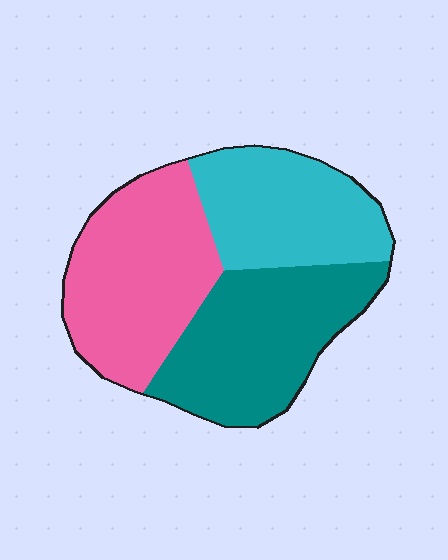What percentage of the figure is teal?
Teal covers around 35% of the figure.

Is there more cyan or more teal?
Teal.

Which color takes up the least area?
Cyan, at roughly 30%.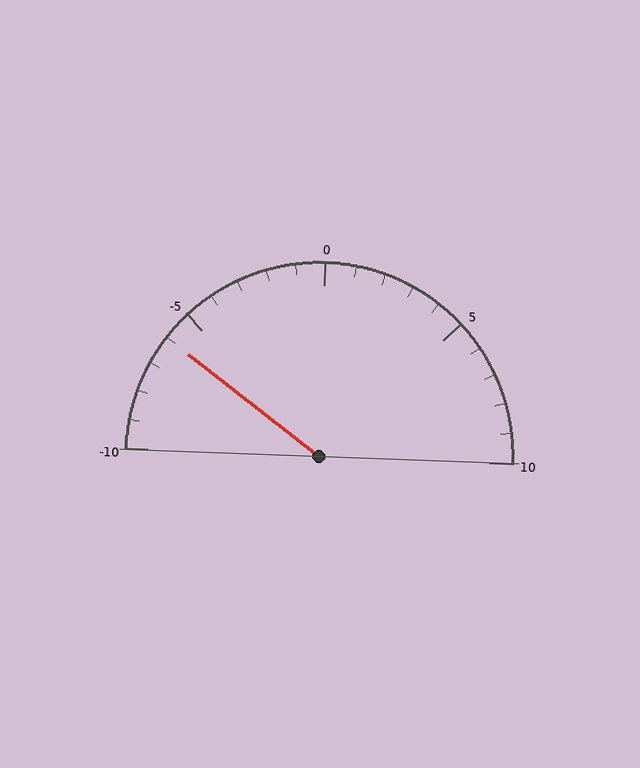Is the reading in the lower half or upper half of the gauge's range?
The reading is in the lower half of the range (-10 to 10).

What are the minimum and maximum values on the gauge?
The gauge ranges from -10 to 10.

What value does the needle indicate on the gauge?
The needle indicates approximately -6.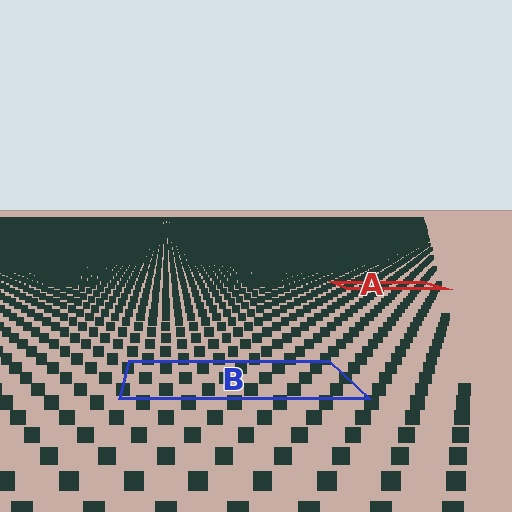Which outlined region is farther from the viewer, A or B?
Region A is farther from the viewer — the texture elements inside it appear smaller and more densely packed.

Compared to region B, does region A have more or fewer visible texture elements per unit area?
Region A has more texture elements per unit area — they are packed more densely because it is farther away.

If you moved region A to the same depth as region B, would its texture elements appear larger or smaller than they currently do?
They would appear larger. At a closer depth, the same texture elements are projected at a bigger on-screen size.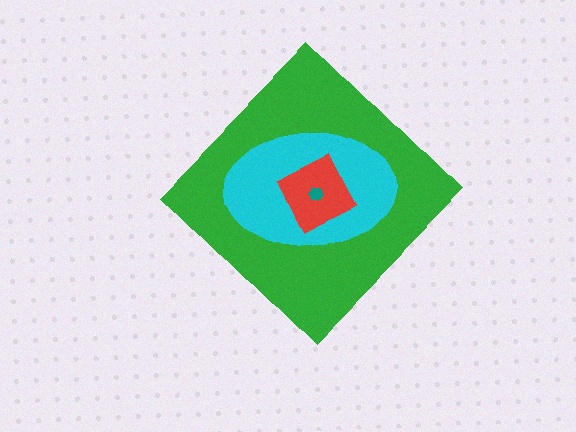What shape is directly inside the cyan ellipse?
The red square.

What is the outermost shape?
The green diamond.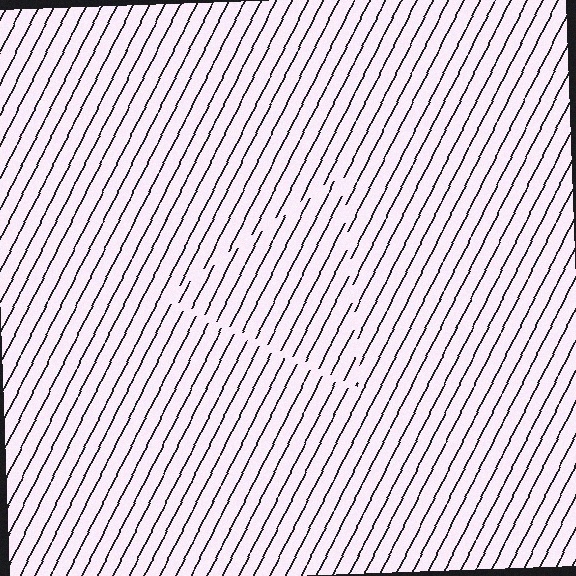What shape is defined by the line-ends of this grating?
An illusory triangle. The interior of the shape contains the same grating, shifted by half a period — the contour is defined by the phase discontinuity where line-ends from the inner and outer gratings abut.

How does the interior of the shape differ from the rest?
The interior of the shape contains the same grating, shifted by half a period — the contour is defined by the phase discontinuity where line-ends from the inner and outer gratings abut.